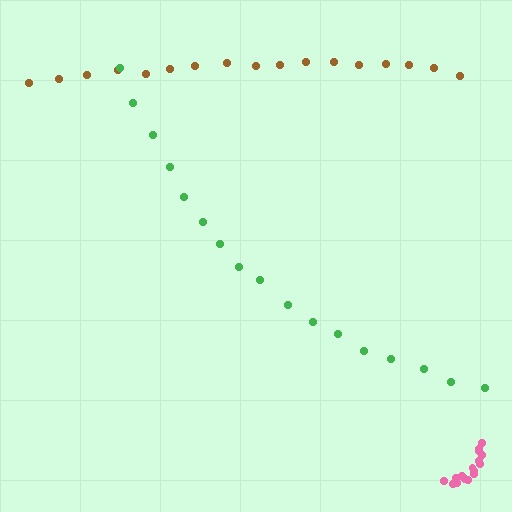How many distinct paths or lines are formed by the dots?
There are 3 distinct paths.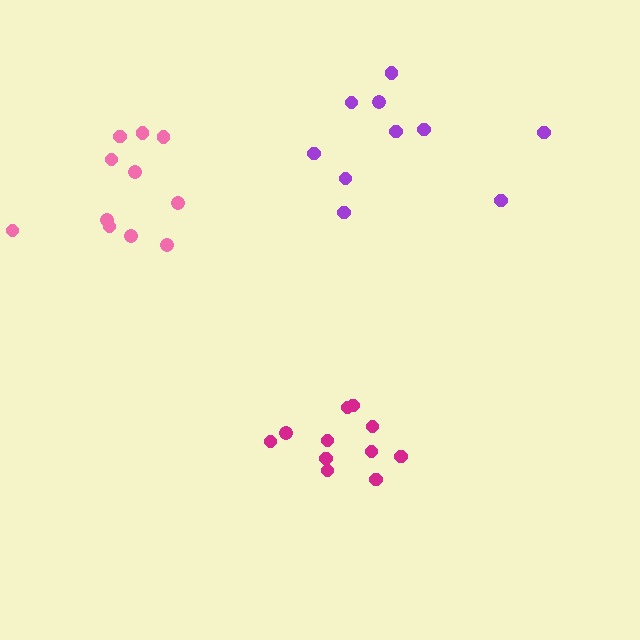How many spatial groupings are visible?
There are 3 spatial groupings.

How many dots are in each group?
Group 1: 11 dots, Group 2: 10 dots, Group 3: 11 dots (32 total).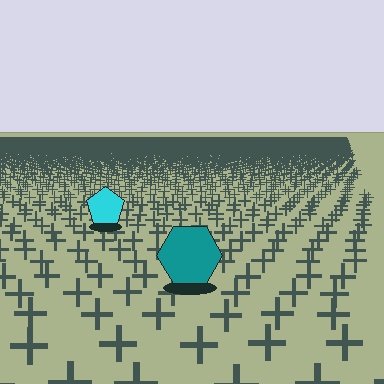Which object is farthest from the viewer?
The cyan pentagon is farthest from the viewer. It appears smaller and the ground texture around it is denser.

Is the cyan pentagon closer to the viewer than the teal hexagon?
No. The teal hexagon is closer — you can tell from the texture gradient: the ground texture is coarser near it.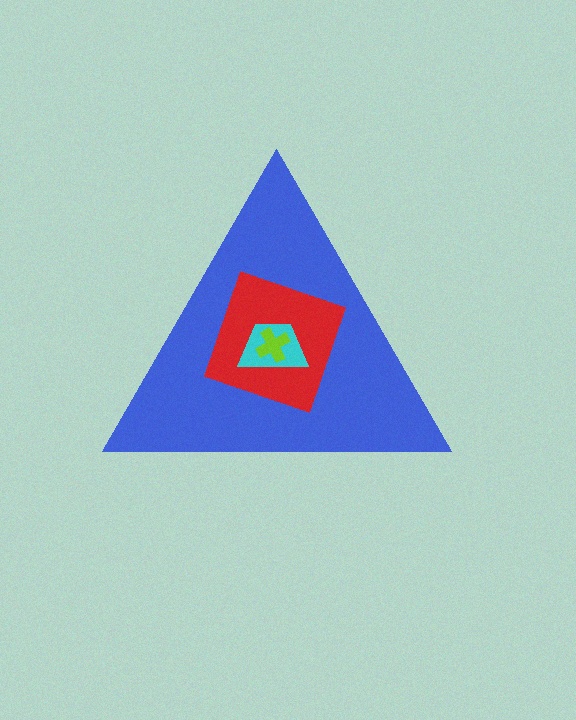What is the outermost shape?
The blue triangle.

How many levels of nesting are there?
4.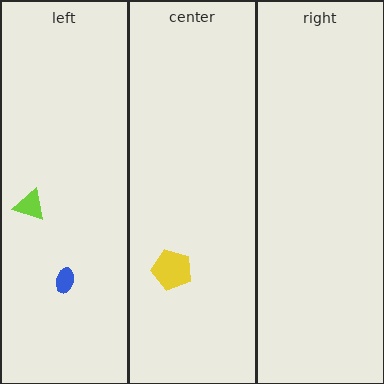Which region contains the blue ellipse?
The left region.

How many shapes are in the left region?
2.